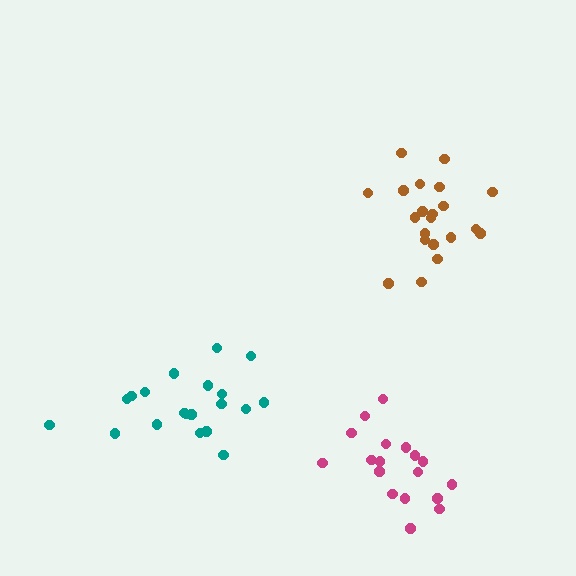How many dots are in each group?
Group 1: 21 dots, Group 2: 18 dots, Group 3: 20 dots (59 total).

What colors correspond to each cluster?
The clusters are colored: brown, magenta, teal.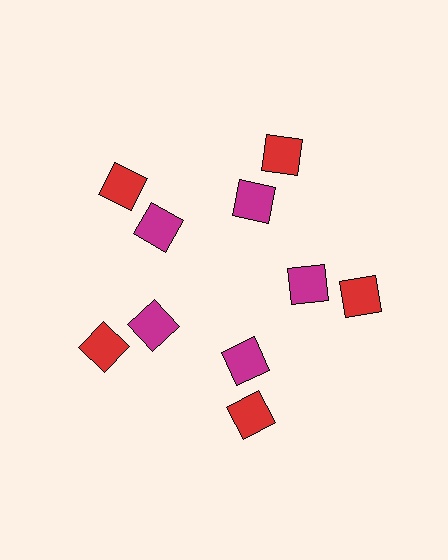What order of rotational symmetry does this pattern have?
This pattern has 5-fold rotational symmetry.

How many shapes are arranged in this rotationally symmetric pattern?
There are 10 shapes, arranged in 5 groups of 2.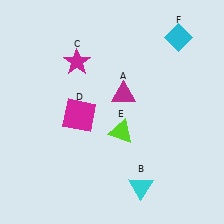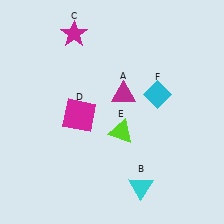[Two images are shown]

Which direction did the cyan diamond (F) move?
The cyan diamond (F) moved down.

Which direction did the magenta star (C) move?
The magenta star (C) moved up.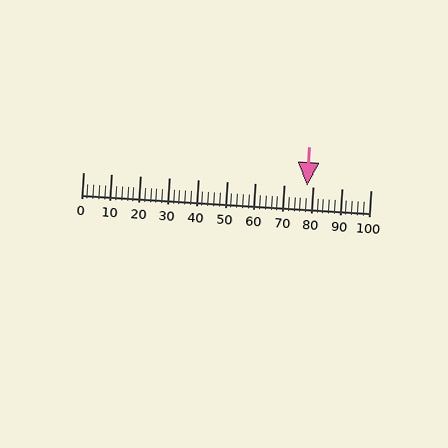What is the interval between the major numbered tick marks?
The major tick marks are spaced 10 units apart.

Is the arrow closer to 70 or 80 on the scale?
The arrow is closer to 80.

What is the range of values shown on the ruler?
The ruler shows values from 0 to 100.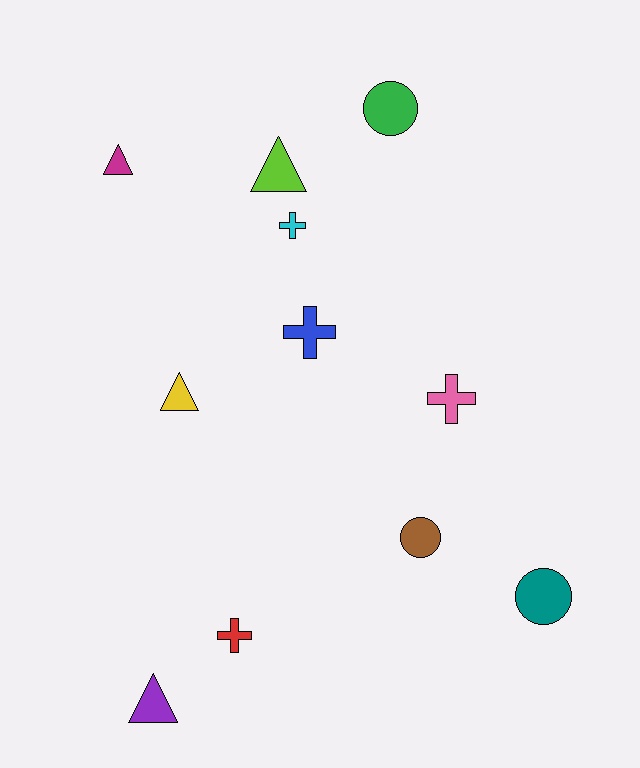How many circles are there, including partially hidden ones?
There are 3 circles.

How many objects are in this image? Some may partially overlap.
There are 11 objects.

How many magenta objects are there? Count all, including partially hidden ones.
There is 1 magenta object.